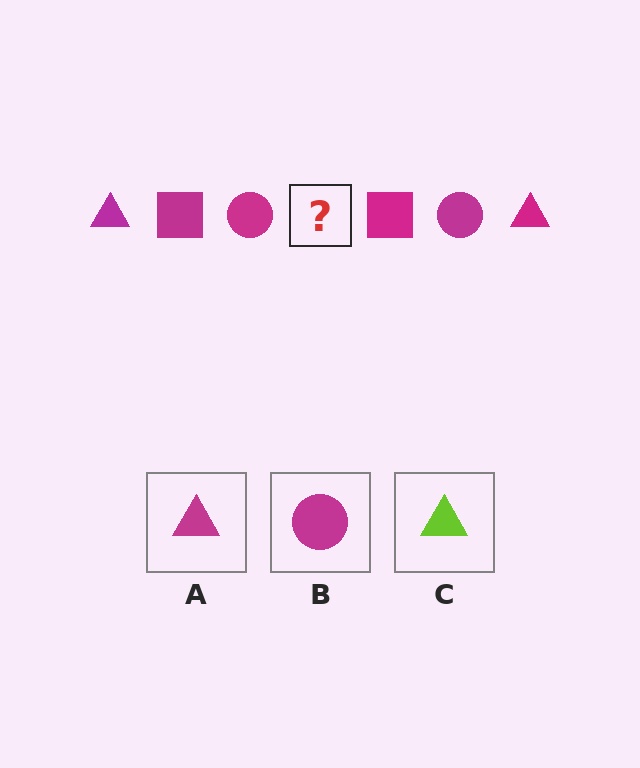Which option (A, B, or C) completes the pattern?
A.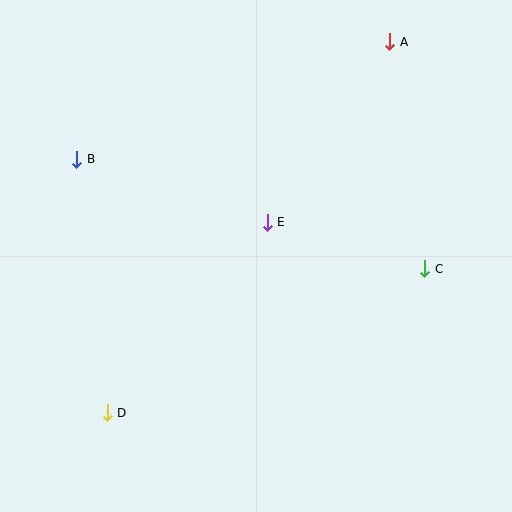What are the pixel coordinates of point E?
Point E is at (267, 222).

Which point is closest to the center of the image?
Point E at (267, 222) is closest to the center.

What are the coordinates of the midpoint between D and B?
The midpoint between D and B is at (92, 286).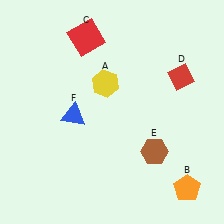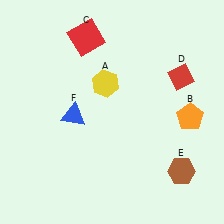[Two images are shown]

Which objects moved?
The objects that moved are: the orange pentagon (B), the brown hexagon (E).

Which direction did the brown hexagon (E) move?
The brown hexagon (E) moved right.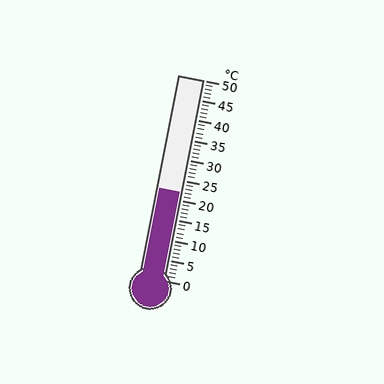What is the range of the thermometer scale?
The thermometer scale ranges from 0°C to 50°C.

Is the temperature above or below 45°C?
The temperature is below 45°C.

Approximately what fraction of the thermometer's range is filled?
The thermometer is filled to approximately 45% of its range.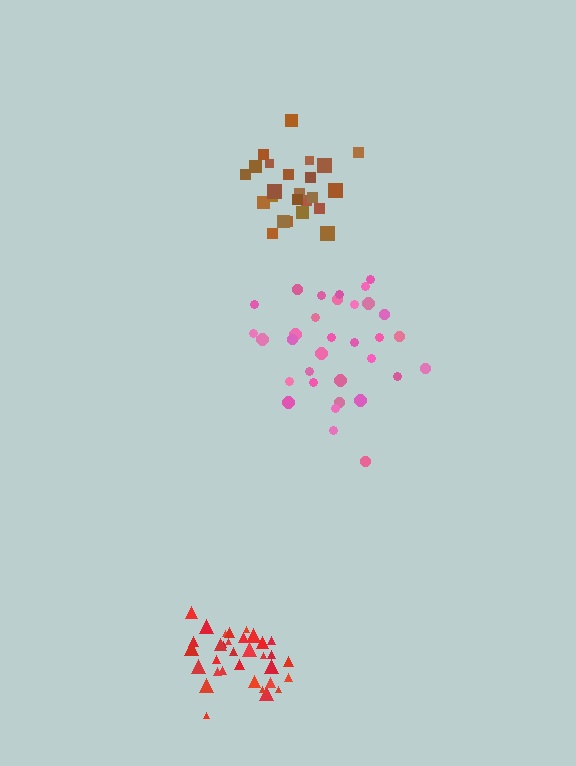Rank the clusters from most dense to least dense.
red, brown, pink.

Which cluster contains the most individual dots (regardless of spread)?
Red (33).